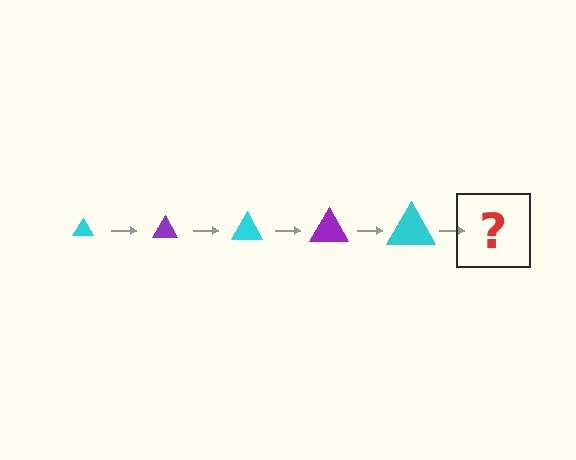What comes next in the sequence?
The next element should be a purple triangle, larger than the previous one.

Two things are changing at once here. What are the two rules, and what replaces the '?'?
The two rules are that the triangle grows larger each step and the color cycles through cyan and purple. The '?' should be a purple triangle, larger than the previous one.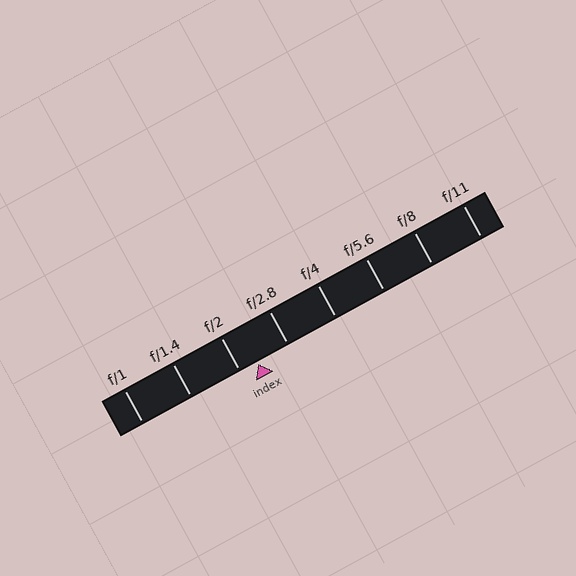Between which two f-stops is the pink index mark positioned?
The index mark is between f/2 and f/2.8.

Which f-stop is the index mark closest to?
The index mark is closest to f/2.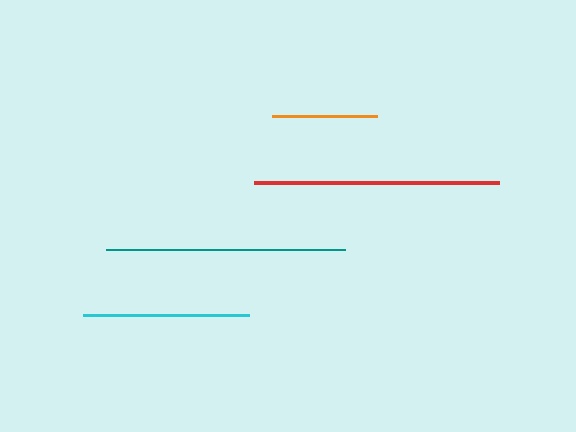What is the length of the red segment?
The red segment is approximately 246 pixels long.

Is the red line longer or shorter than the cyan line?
The red line is longer than the cyan line.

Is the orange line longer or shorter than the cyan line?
The cyan line is longer than the orange line.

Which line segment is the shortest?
The orange line is the shortest at approximately 106 pixels.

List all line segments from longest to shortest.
From longest to shortest: red, teal, cyan, orange.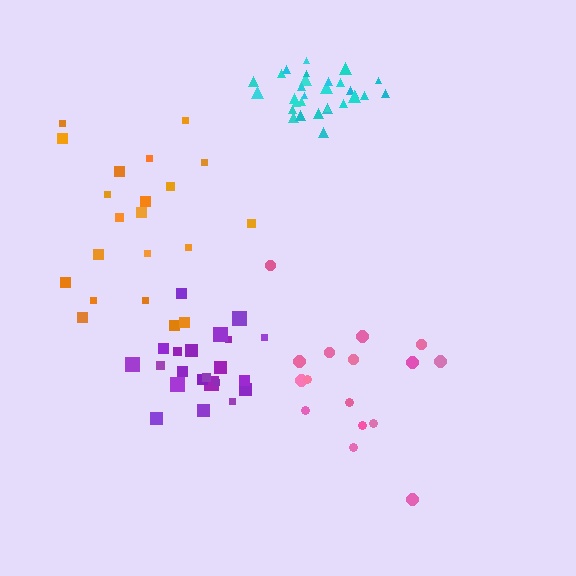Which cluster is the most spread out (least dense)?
Pink.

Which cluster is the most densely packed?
Cyan.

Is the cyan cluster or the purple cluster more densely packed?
Cyan.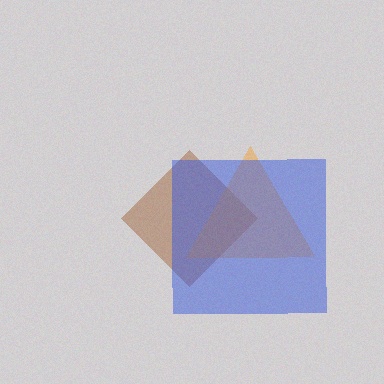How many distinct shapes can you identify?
There are 3 distinct shapes: a brown diamond, an orange triangle, a blue square.